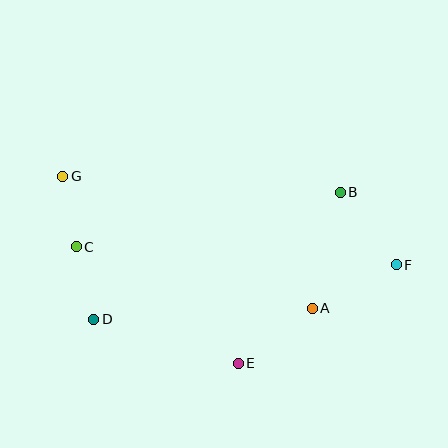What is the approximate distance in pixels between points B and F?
The distance between B and F is approximately 92 pixels.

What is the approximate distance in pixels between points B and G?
The distance between B and G is approximately 278 pixels.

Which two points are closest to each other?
Points C and G are closest to each other.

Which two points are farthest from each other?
Points F and G are farthest from each other.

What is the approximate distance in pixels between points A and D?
The distance between A and D is approximately 219 pixels.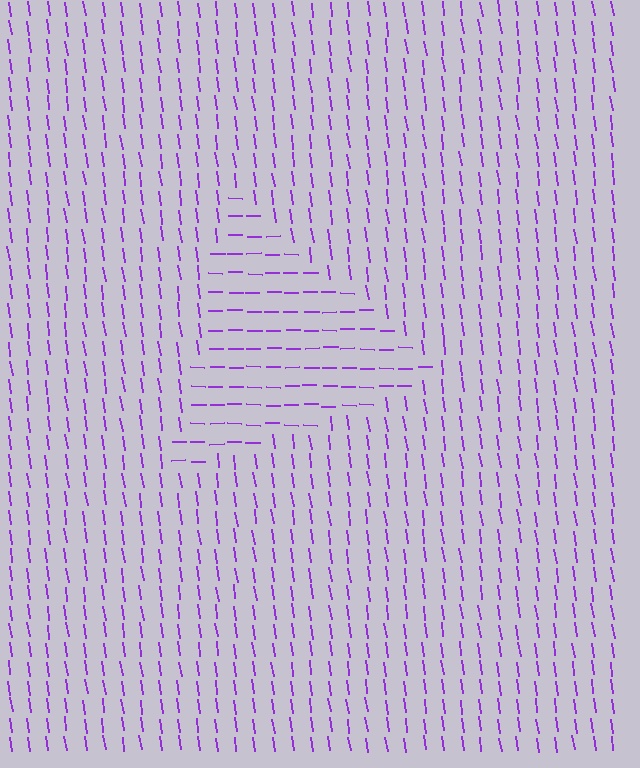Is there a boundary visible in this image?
Yes, there is a texture boundary formed by a change in line orientation.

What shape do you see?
I see a triangle.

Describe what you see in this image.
The image is filled with small purple line segments. A triangle region in the image has lines oriented differently from the surrounding lines, creating a visible texture boundary.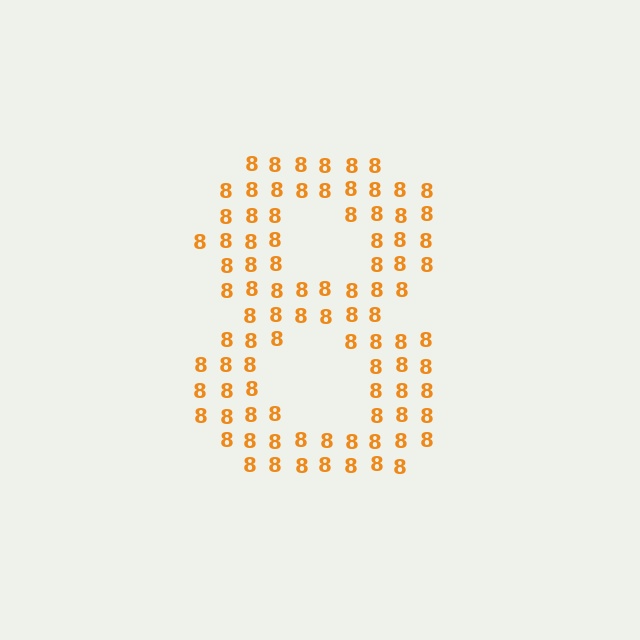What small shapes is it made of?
It is made of small digit 8's.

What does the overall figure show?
The overall figure shows the digit 8.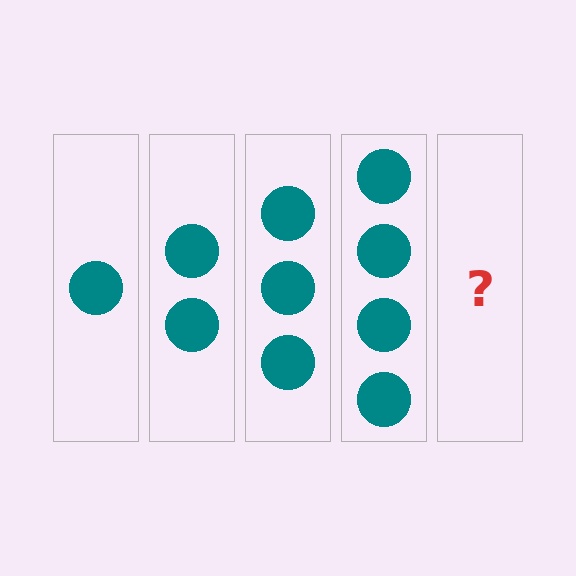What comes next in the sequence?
The next element should be 5 circles.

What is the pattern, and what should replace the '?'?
The pattern is that each step adds one more circle. The '?' should be 5 circles.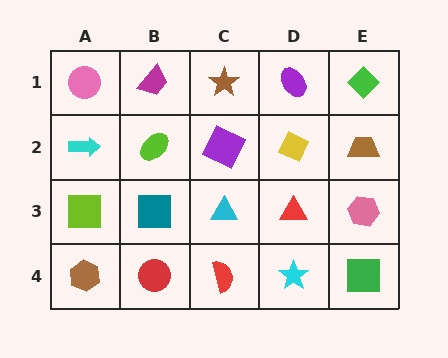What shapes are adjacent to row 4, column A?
A lime square (row 3, column A), a red circle (row 4, column B).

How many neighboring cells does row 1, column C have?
3.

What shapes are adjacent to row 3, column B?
A lime ellipse (row 2, column B), a red circle (row 4, column B), a lime square (row 3, column A), a cyan triangle (row 3, column C).